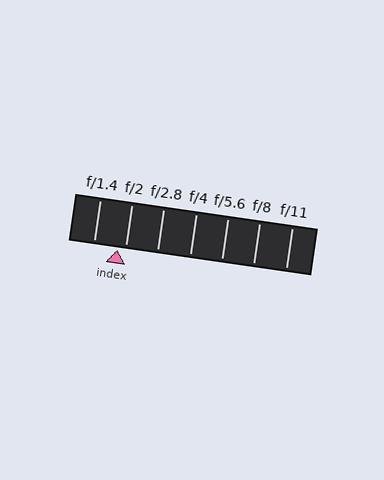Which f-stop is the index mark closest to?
The index mark is closest to f/2.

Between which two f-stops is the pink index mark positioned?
The index mark is between f/1.4 and f/2.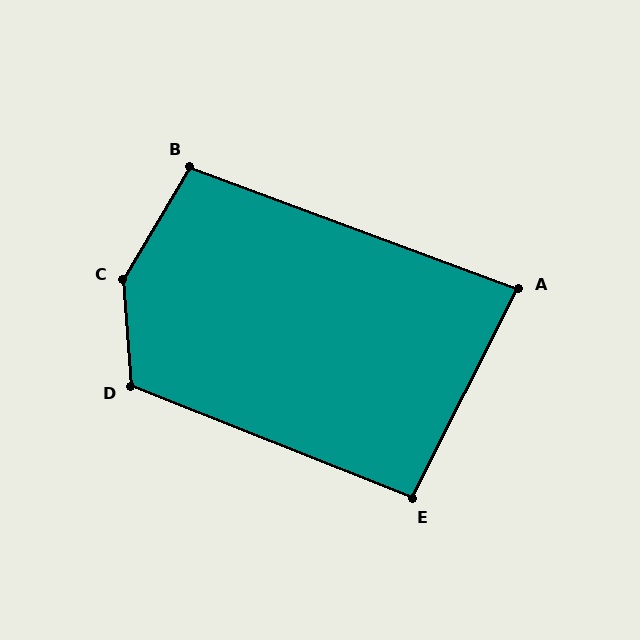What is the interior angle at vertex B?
Approximately 100 degrees (obtuse).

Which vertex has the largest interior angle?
C, at approximately 146 degrees.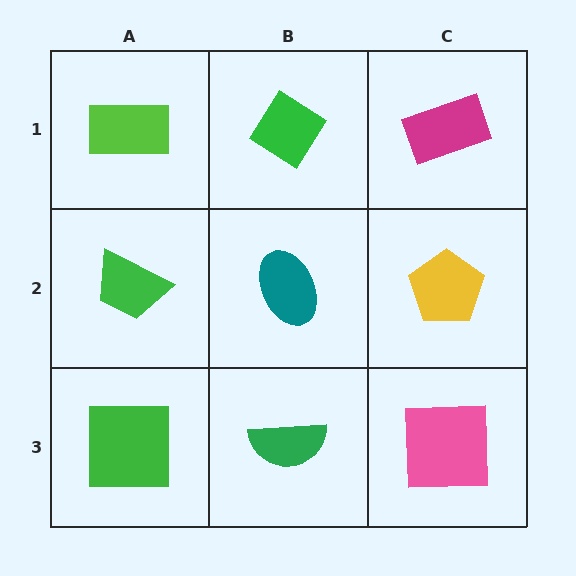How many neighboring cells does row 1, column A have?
2.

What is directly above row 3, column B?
A teal ellipse.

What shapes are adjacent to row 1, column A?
A green trapezoid (row 2, column A), a green diamond (row 1, column B).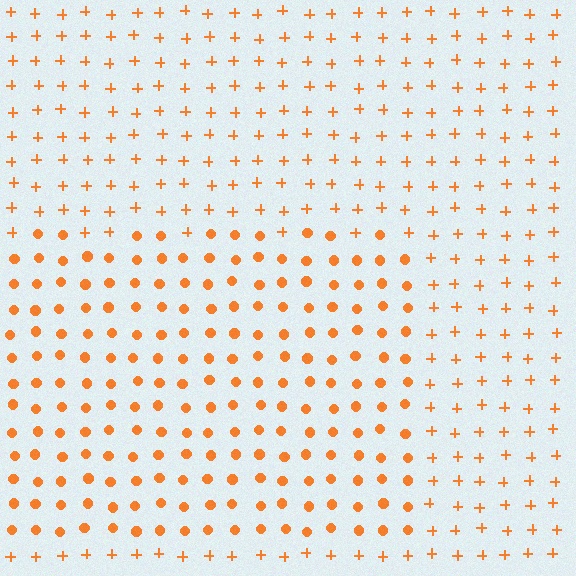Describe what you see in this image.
The image is filled with small orange elements arranged in a uniform grid. A rectangle-shaped region contains circles, while the surrounding area contains plus signs. The boundary is defined purely by the change in element shape.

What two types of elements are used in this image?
The image uses circles inside the rectangle region and plus signs outside it.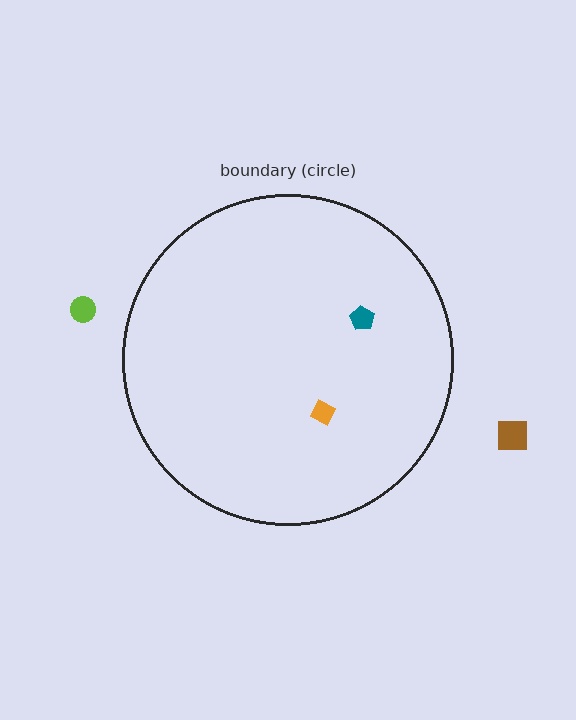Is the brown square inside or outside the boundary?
Outside.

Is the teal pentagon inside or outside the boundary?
Inside.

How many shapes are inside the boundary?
2 inside, 2 outside.